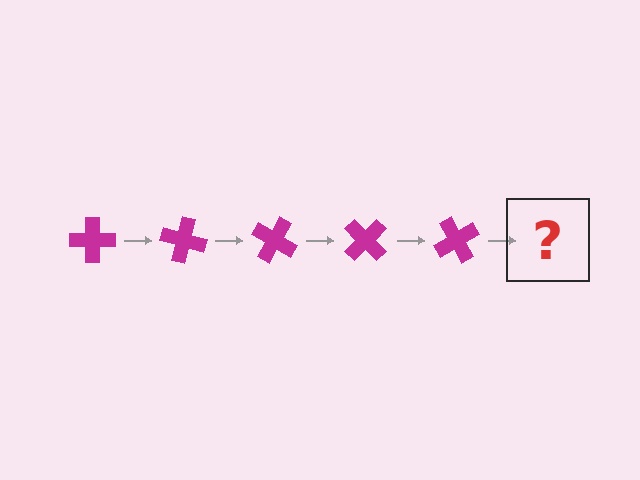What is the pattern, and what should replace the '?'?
The pattern is that the cross rotates 15 degrees each step. The '?' should be a magenta cross rotated 75 degrees.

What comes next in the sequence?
The next element should be a magenta cross rotated 75 degrees.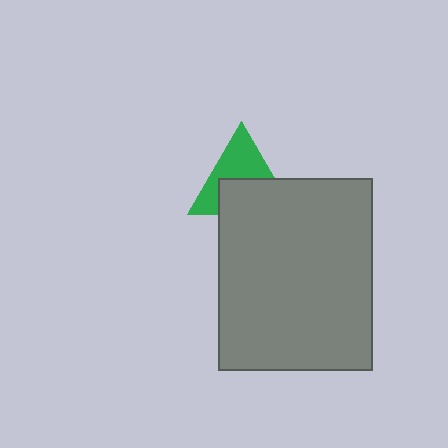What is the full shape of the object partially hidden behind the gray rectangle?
The partially hidden object is a green triangle.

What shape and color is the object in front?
The object in front is a gray rectangle.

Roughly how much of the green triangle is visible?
About half of it is visible (roughly 51%).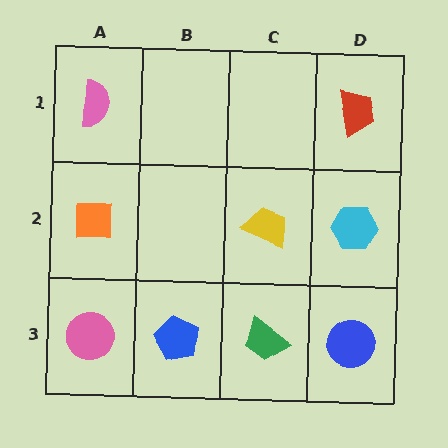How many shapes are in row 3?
4 shapes.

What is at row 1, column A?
A pink semicircle.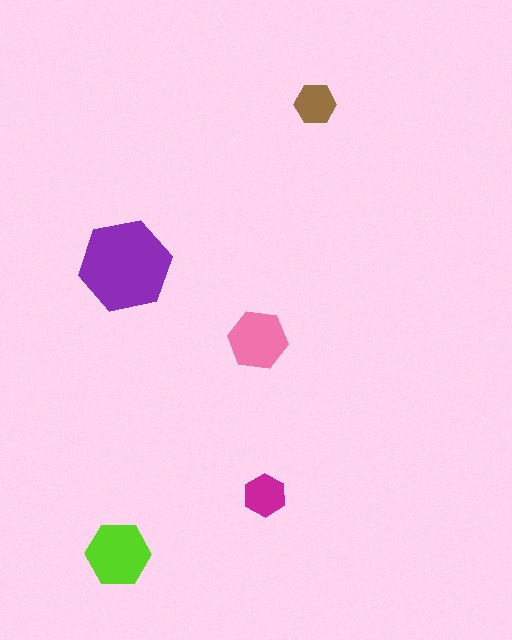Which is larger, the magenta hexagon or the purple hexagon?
The purple one.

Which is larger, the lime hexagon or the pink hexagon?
The lime one.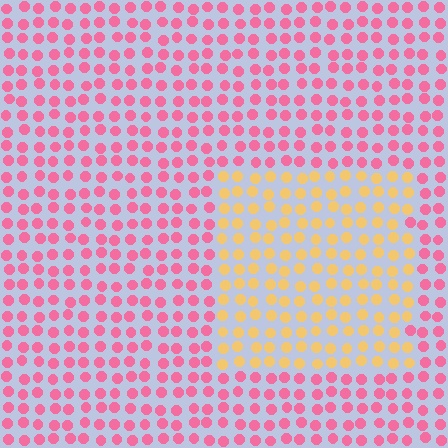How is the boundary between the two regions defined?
The boundary is defined purely by a slight shift in hue (about 63 degrees). Spacing, size, and orientation are identical on both sides.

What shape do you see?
I see a rectangle.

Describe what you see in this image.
The image is filled with small pink elements in a uniform arrangement. A rectangle-shaped region is visible where the elements are tinted to a slightly different hue, forming a subtle color boundary.